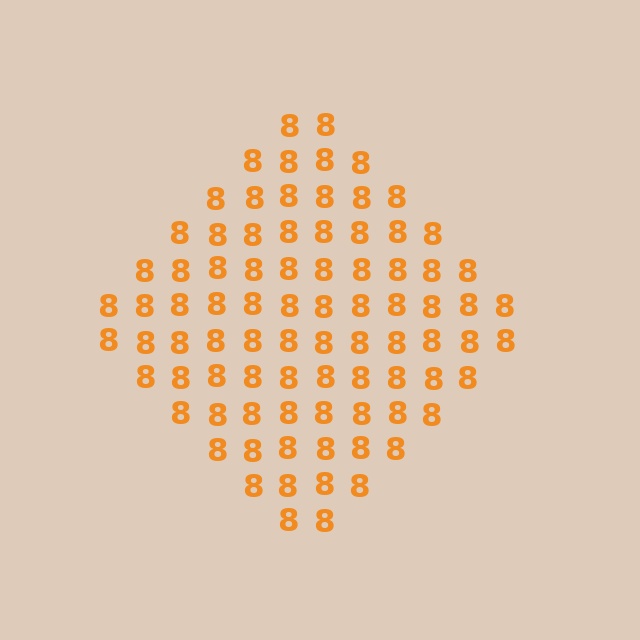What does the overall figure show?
The overall figure shows a diamond.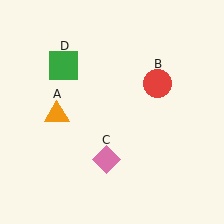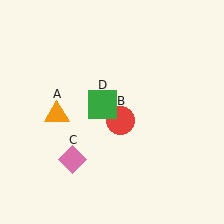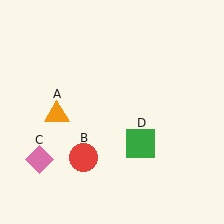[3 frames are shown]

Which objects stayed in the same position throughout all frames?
Orange triangle (object A) remained stationary.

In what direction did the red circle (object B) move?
The red circle (object B) moved down and to the left.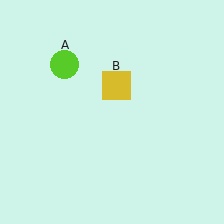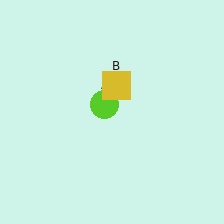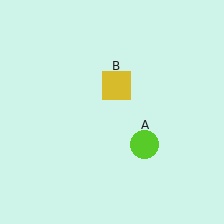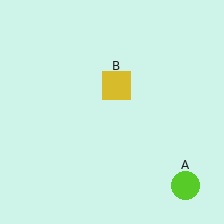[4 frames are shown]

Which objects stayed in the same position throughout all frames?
Yellow square (object B) remained stationary.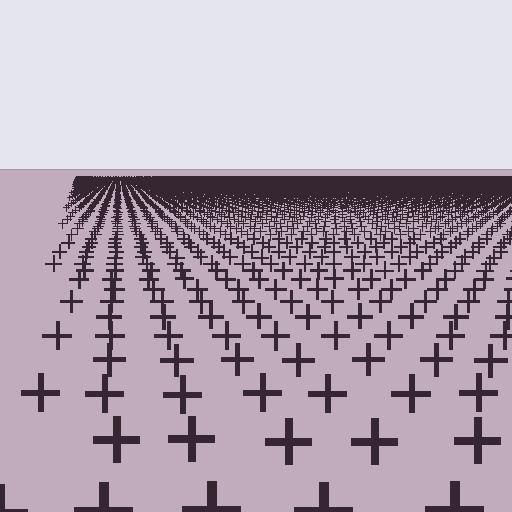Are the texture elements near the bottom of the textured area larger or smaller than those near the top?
Larger. Near the bottom, elements are closer to the viewer and appear at a bigger on-screen size.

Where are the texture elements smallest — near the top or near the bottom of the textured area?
Near the top.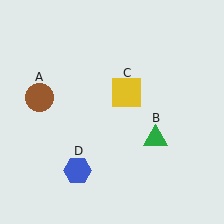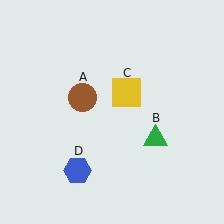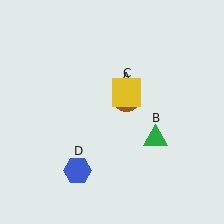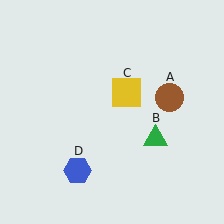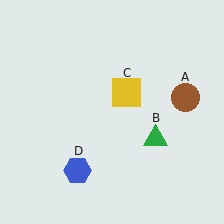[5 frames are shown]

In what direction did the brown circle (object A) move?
The brown circle (object A) moved right.